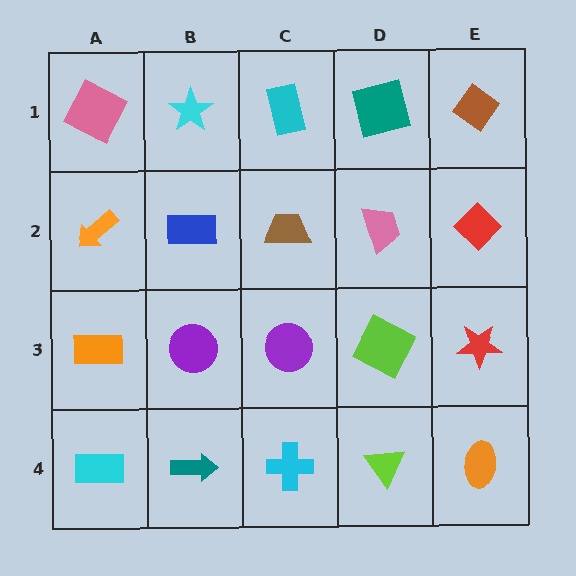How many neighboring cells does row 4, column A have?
2.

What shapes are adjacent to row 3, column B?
A blue rectangle (row 2, column B), a teal arrow (row 4, column B), an orange rectangle (row 3, column A), a purple circle (row 3, column C).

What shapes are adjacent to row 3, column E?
A red diamond (row 2, column E), an orange ellipse (row 4, column E), a lime square (row 3, column D).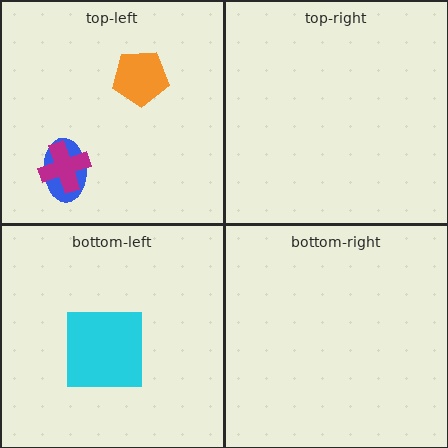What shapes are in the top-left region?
The blue ellipse, the orange pentagon, the magenta cross.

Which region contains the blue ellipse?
The top-left region.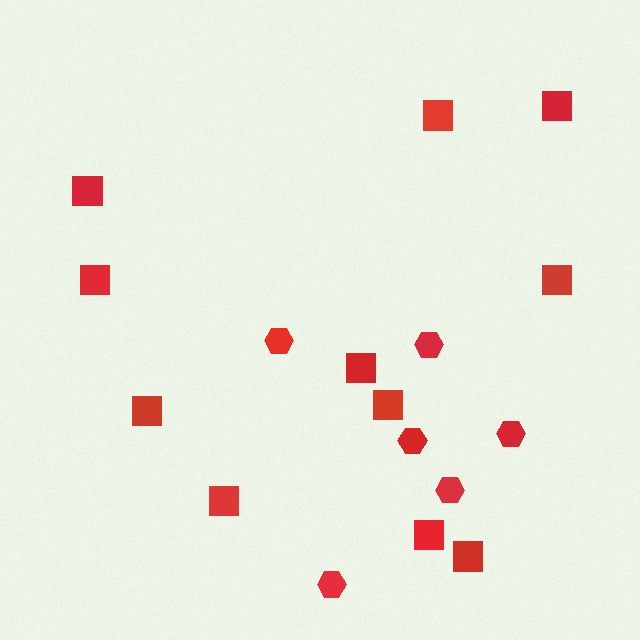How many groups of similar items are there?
There are 2 groups: one group of hexagons (6) and one group of squares (11).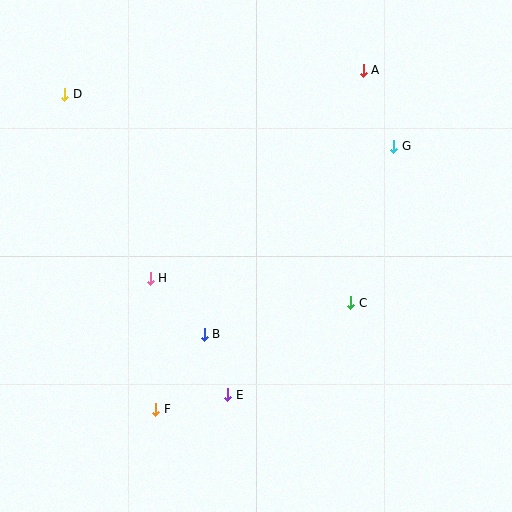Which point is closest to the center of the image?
Point B at (204, 334) is closest to the center.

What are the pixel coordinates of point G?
Point G is at (394, 146).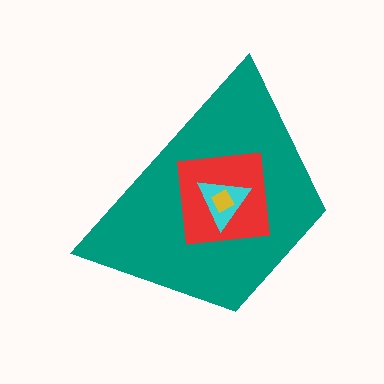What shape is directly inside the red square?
The cyan triangle.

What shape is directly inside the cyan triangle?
The yellow diamond.